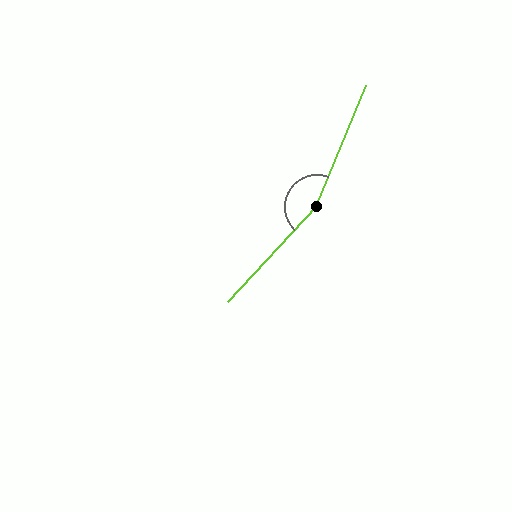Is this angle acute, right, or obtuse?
It is obtuse.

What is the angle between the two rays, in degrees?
Approximately 159 degrees.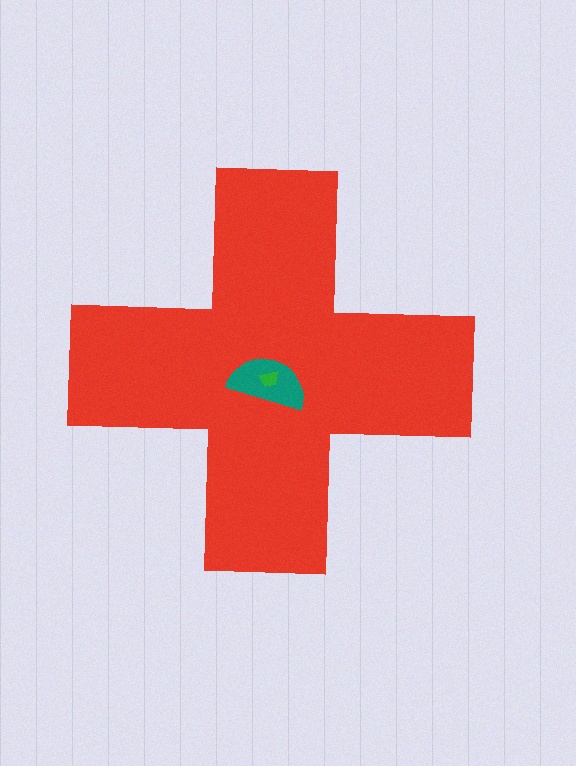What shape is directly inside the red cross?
The teal semicircle.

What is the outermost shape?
The red cross.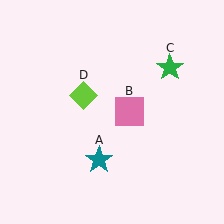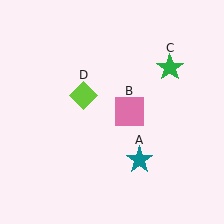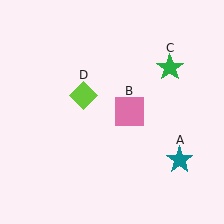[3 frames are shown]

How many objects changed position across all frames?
1 object changed position: teal star (object A).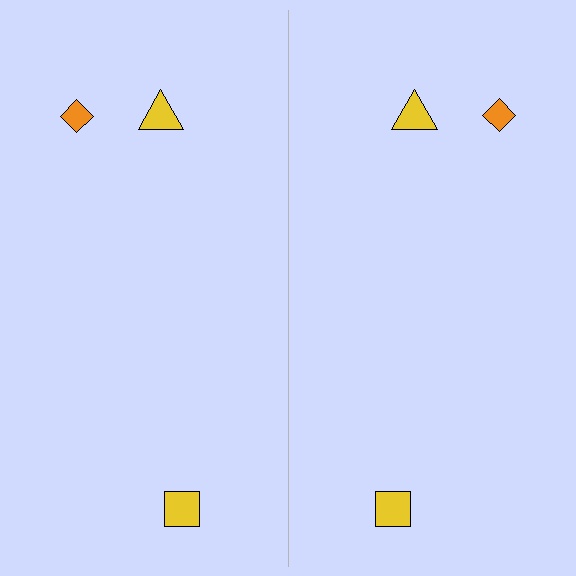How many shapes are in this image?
There are 6 shapes in this image.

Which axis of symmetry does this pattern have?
The pattern has a vertical axis of symmetry running through the center of the image.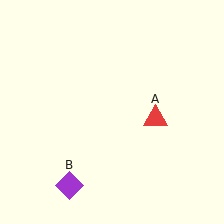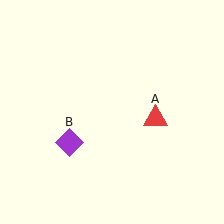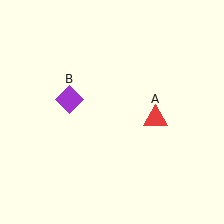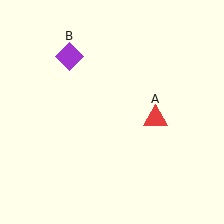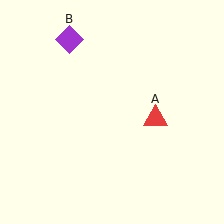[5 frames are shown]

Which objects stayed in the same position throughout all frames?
Red triangle (object A) remained stationary.